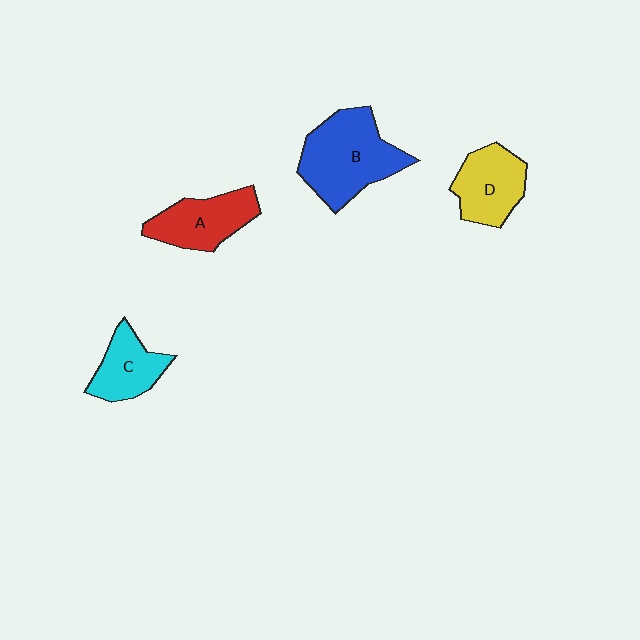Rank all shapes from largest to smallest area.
From largest to smallest: B (blue), A (red), D (yellow), C (cyan).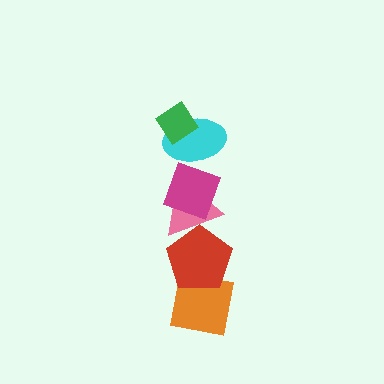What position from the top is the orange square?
The orange square is 6th from the top.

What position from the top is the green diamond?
The green diamond is 1st from the top.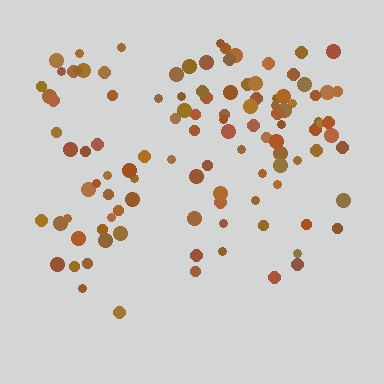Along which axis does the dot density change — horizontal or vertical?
Vertical.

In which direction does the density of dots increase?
From bottom to top, with the top side densest.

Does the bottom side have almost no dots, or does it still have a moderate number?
Still a moderate number, just noticeably fewer than the top.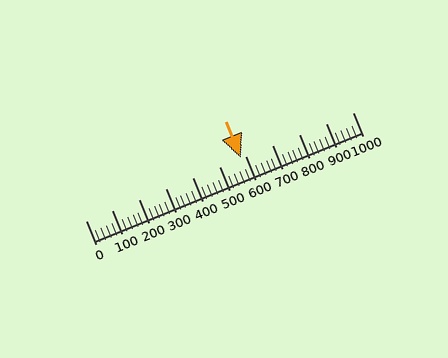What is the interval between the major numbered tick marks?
The major tick marks are spaced 100 units apart.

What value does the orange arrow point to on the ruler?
The orange arrow points to approximately 580.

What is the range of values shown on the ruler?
The ruler shows values from 0 to 1000.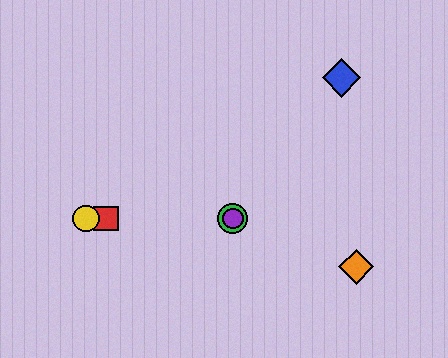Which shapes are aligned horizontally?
The red square, the green circle, the yellow circle, the purple circle are aligned horizontally.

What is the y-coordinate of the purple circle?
The purple circle is at y≈218.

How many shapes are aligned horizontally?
4 shapes (the red square, the green circle, the yellow circle, the purple circle) are aligned horizontally.